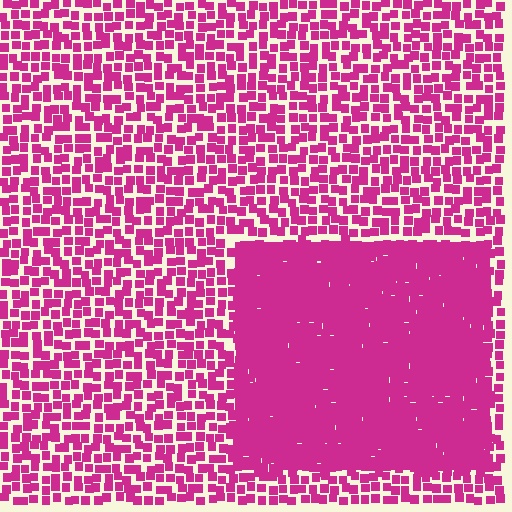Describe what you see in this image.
The image contains small magenta elements arranged at two different densities. A rectangle-shaped region is visible where the elements are more densely packed than the surrounding area.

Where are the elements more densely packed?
The elements are more densely packed inside the rectangle boundary.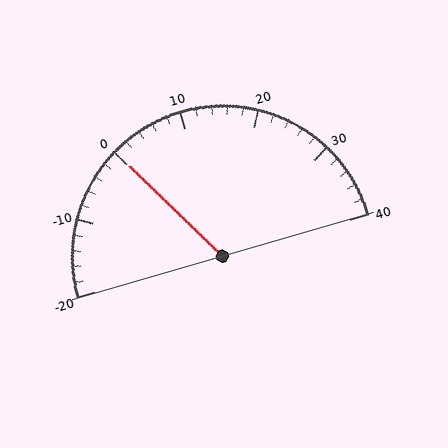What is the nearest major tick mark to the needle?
The nearest major tick mark is 0.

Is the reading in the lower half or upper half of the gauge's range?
The reading is in the lower half of the range (-20 to 40).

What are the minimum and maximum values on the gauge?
The gauge ranges from -20 to 40.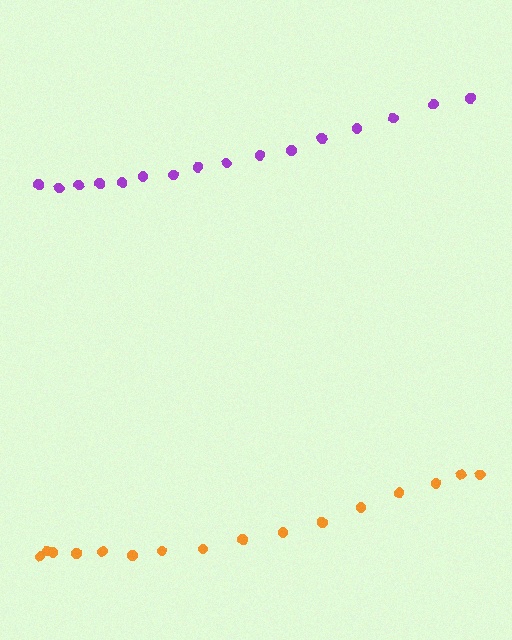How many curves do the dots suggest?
There are 2 distinct paths.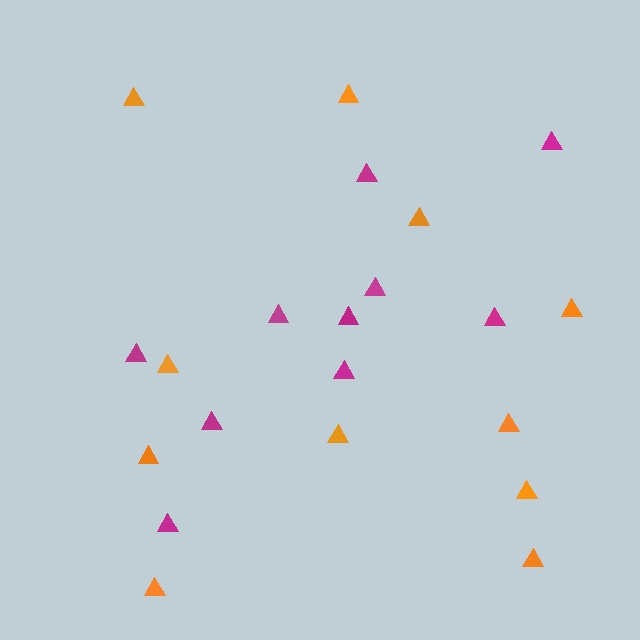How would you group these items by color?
There are 2 groups: one group of orange triangles (11) and one group of magenta triangles (10).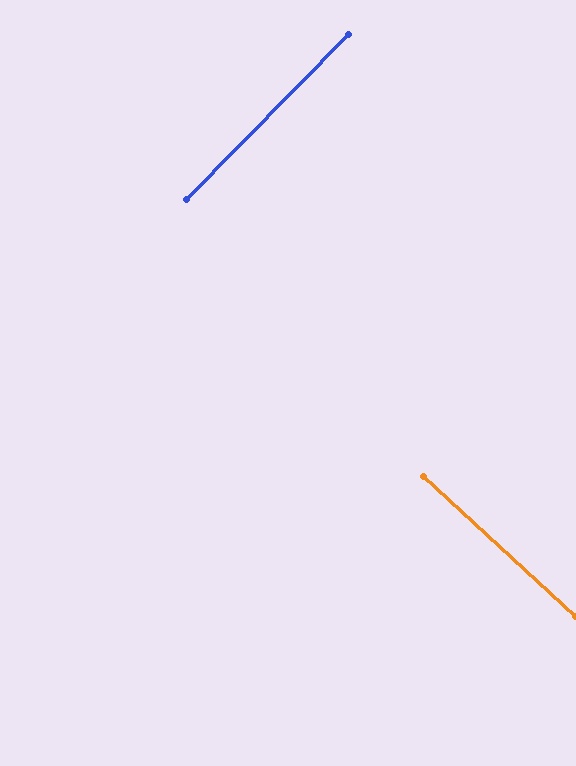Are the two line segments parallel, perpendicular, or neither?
Perpendicular — they meet at approximately 88°.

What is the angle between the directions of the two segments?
Approximately 88 degrees.